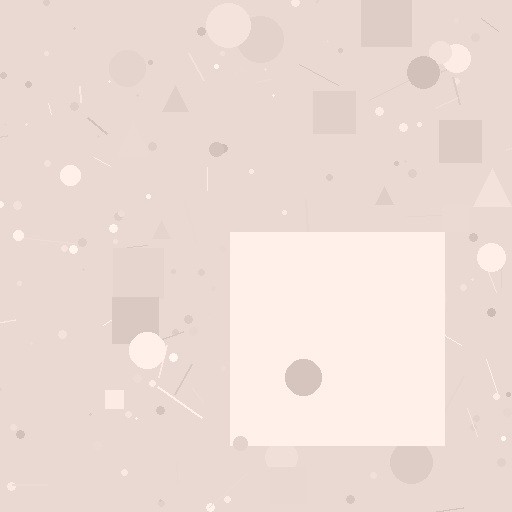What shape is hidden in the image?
A square is hidden in the image.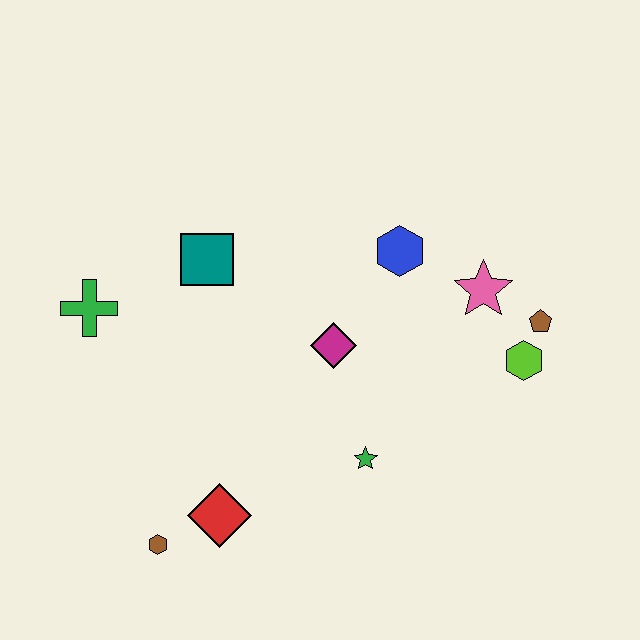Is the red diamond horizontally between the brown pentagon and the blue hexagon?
No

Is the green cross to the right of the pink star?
No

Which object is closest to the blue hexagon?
The pink star is closest to the blue hexagon.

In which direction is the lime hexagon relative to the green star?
The lime hexagon is to the right of the green star.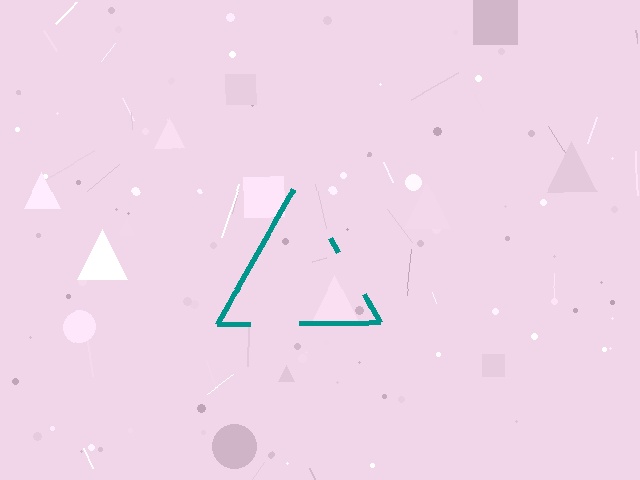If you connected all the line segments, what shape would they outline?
They would outline a triangle.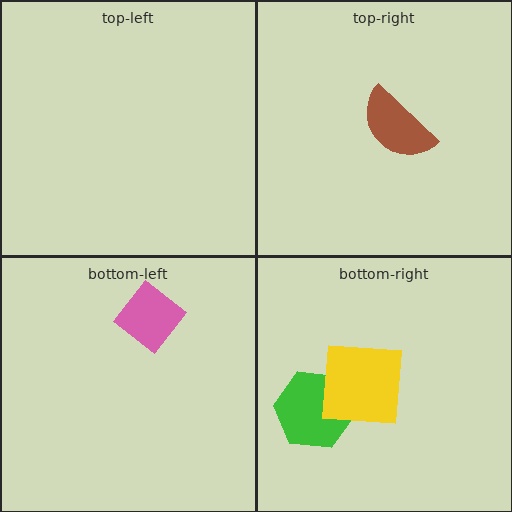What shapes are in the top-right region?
The brown semicircle.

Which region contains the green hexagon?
The bottom-right region.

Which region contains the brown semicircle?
The top-right region.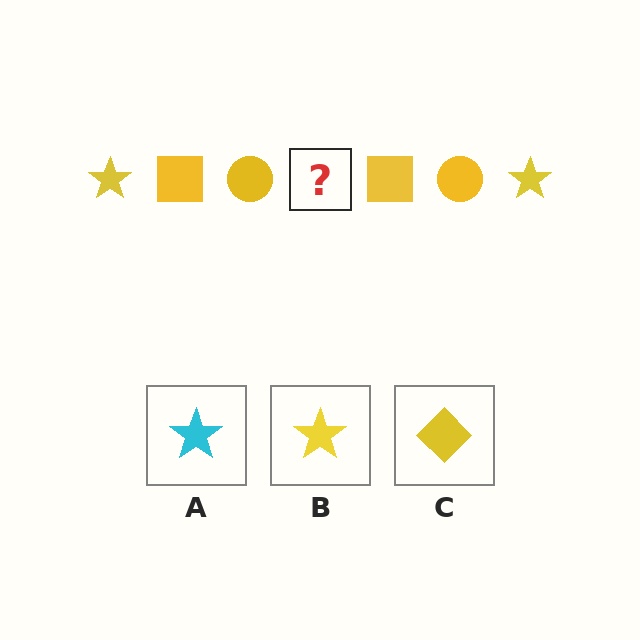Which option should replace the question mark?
Option B.